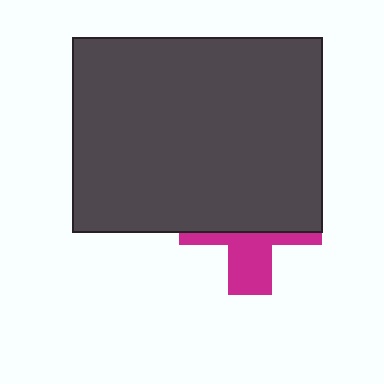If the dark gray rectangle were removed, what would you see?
You would see the complete magenta cross.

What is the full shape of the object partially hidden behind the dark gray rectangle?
The partially hidden object is a magenta cross.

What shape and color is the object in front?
The object in front is a dark gray rectangle.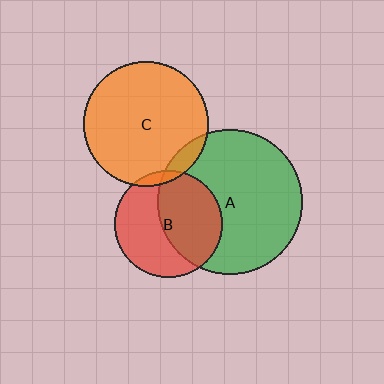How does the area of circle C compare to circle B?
Approximately 1.4 times.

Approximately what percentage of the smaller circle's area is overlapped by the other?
Approximately 50%.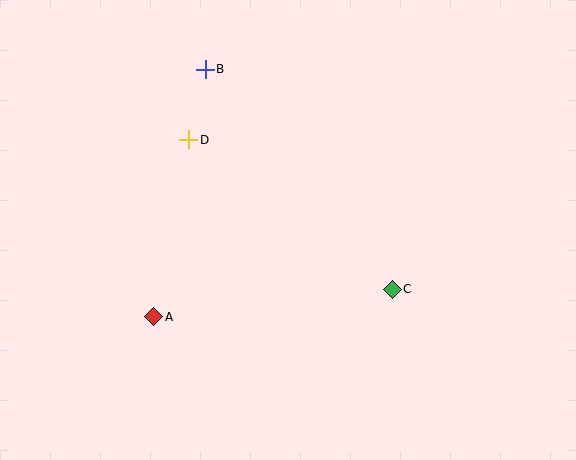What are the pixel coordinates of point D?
Point D is at (189, 140).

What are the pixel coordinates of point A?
Point A is at (154, 317).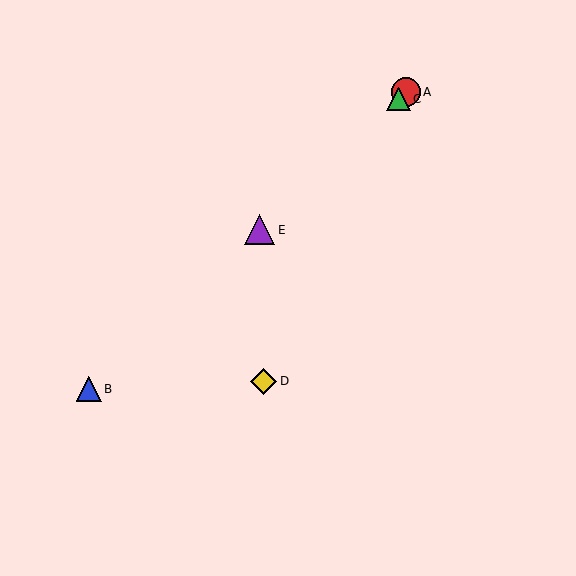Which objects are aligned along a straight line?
Objects A, B, C, E are aligned along a straight line.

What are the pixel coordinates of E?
Object E is at (259, 230).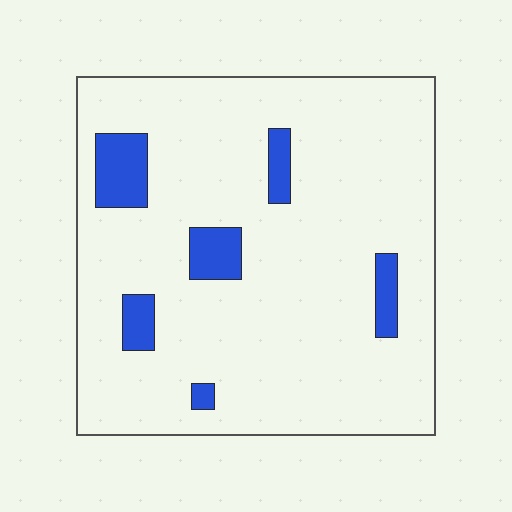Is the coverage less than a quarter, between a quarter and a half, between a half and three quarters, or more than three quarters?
Less than a quarter.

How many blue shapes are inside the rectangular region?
6.